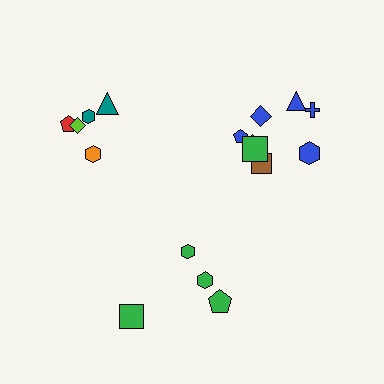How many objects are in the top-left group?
There are 5 objects.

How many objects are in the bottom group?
There are 4 objects.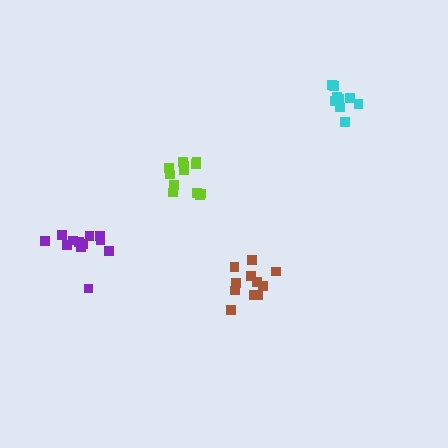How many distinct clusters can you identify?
There are 4 distinct clusters.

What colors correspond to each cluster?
The clusters are colored: lime, brown, purple, cyan.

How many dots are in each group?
Group 1: 12 dots, Group 2: 12 dots, Group 3: 13 dots, Group 4: 9 dots (46 total).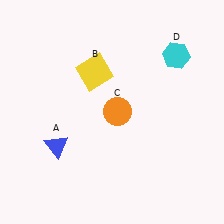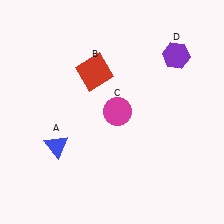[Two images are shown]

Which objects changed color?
B changed from yellow to red. C changed from orange to magenta. D changed from cyan to purple.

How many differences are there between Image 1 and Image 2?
There are 3 differences between the two images.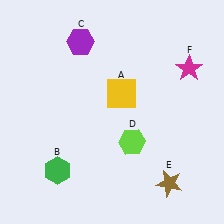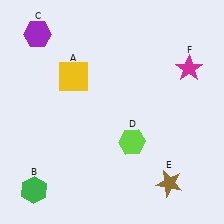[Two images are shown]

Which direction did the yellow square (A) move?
The yellow square (A) moved left.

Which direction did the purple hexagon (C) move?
The purple hexagon (C) moved left.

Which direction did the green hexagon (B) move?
The green hexagon (B) moved left.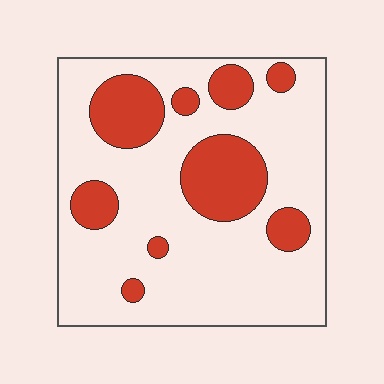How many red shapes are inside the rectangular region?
9.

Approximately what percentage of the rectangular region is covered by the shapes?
Approximately 25%.